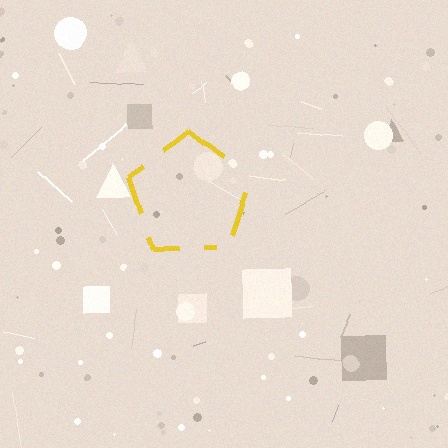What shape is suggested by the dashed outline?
The dashed outline suggests a pentagon.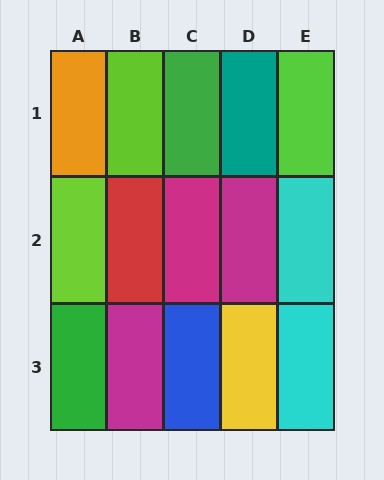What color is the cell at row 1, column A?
Orange.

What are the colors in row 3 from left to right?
Green, magenta, blue, yellow, cyan.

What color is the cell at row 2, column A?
Lime.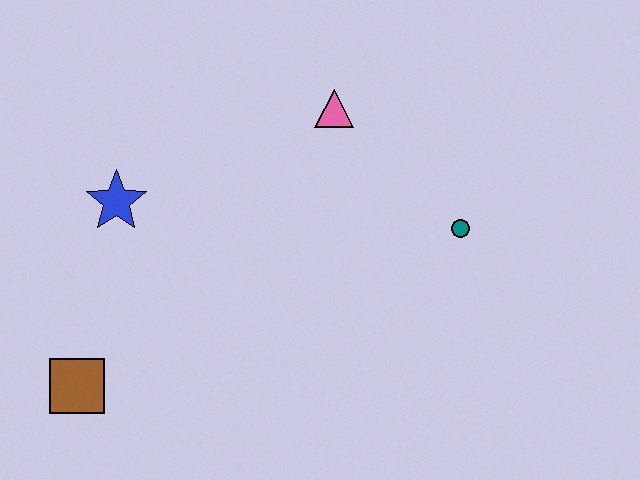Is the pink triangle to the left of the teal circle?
Yes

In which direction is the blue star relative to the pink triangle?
The blue star is to the left of the pink triangle.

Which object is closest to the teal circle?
The pink triangle is closest to the teal circle.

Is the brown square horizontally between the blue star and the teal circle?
No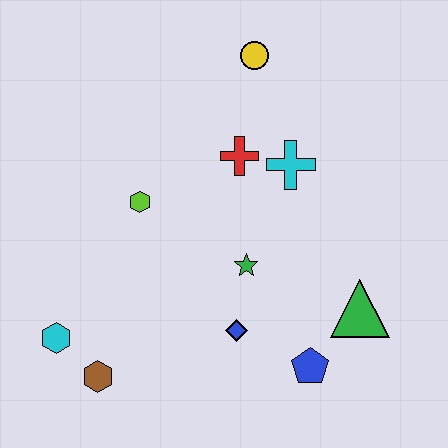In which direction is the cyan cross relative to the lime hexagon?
The cyan cross is to the right of the lime hexagon.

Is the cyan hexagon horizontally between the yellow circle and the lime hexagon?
No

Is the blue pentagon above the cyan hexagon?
No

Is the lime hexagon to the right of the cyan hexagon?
Yes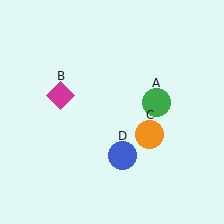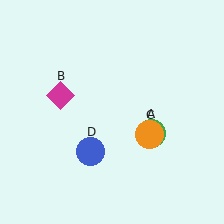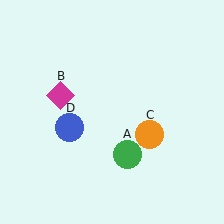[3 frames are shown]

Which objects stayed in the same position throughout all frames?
Magenta diamond (object B) and orange circle (object C) remained stationary.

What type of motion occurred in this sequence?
The green circle (object A), blue circle (object D) rotated clockwise around the center of the scene.